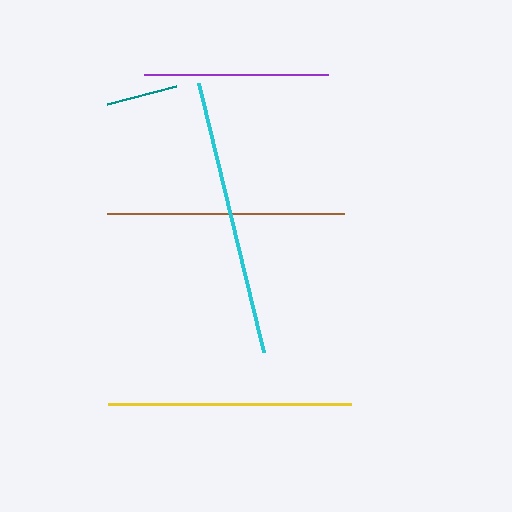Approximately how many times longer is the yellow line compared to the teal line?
The yellow line is approximately 3.4 times the length of the teal line.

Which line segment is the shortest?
The teal line is the shortest at approximately 71 pixels.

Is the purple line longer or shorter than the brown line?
The brown line is longer than the purple line.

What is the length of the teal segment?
The teal segment is approximately 71 pixels long.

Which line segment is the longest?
The cyan line is the longest at approximately 276 pixels.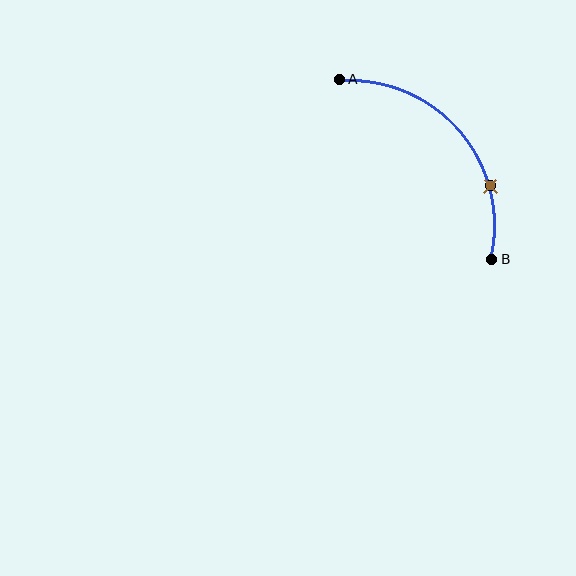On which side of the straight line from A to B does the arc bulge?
The arc bulges above and to the right of the straight line connecting A and B.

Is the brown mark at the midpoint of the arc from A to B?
No. The brown mark lies on the arc but is closer to endpoint B. The arc midpoint would be at the point on the curve equidistant along the arc from both A and B.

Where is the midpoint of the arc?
The arc midpoint is the point on the curve farthest from the straight line joining A and B. It sits above and to the right of that line.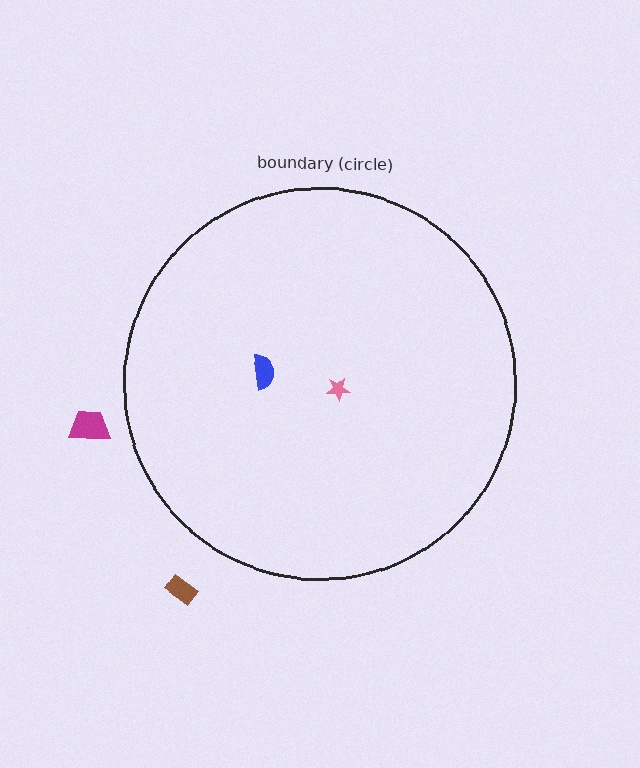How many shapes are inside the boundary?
2 inside, 2 outside.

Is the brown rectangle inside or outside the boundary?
Outside.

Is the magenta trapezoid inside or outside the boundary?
Outside.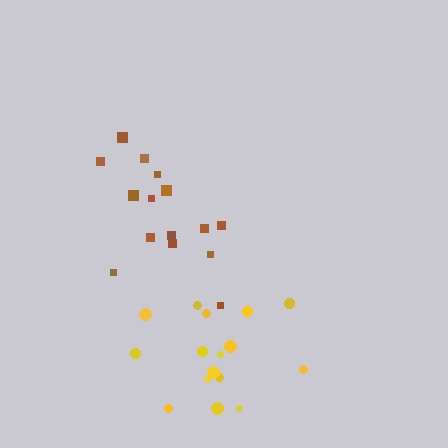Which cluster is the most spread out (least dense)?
Yellow.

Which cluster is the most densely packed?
Brown.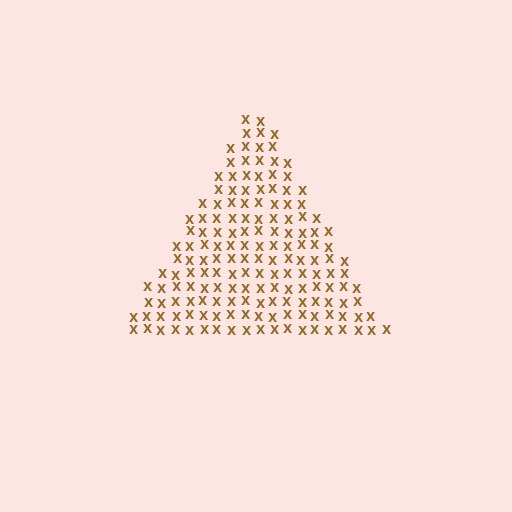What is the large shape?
The large shape is a triangle.